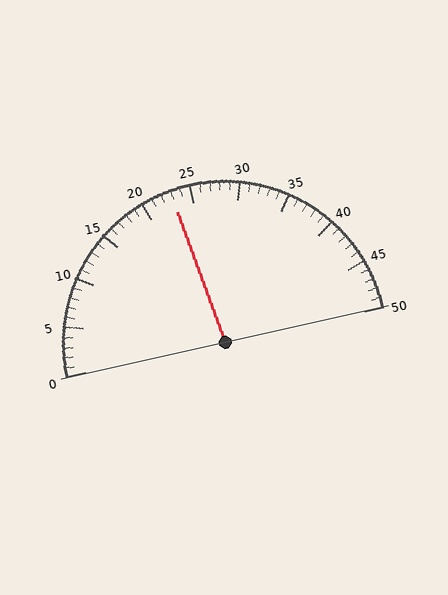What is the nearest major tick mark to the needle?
The nearest major tick mark is 25.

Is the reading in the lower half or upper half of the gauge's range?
The reading is in the lower half of the range (0 to 50).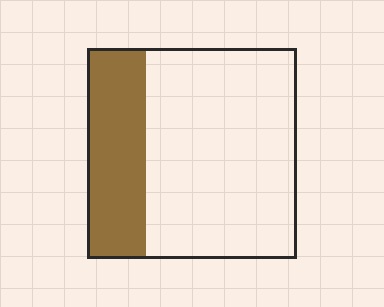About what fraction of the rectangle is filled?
About one quarter (1/4).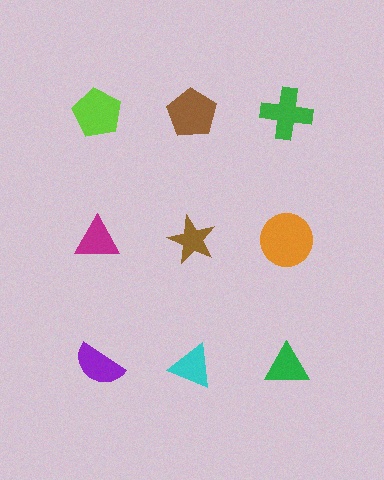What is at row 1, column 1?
A lime pentagon.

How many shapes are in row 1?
3 shapes.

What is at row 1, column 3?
A green cross.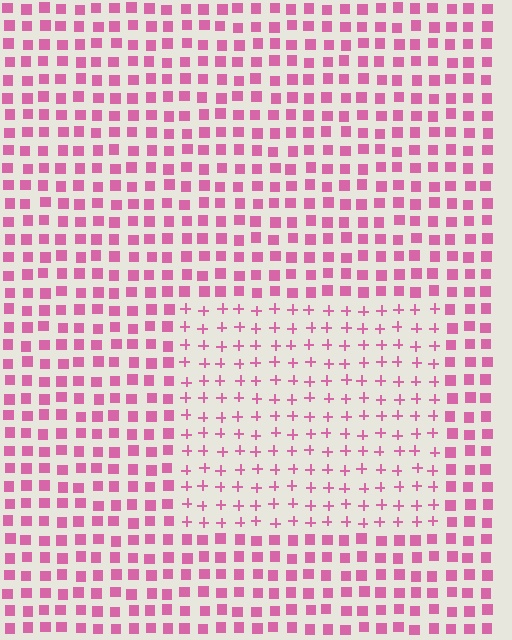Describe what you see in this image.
The image is filled with small pink elements arranged in a uniform grid. A rectangle-shaped region contains plus signs, while the surrounding area contains squares. The boundary is defined purely by the change in element shape.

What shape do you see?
I see a rectangle.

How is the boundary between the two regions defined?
The boundary is defined by a change in element shape: plus signs inside vs. squares outside. All elements share the same color and spacing.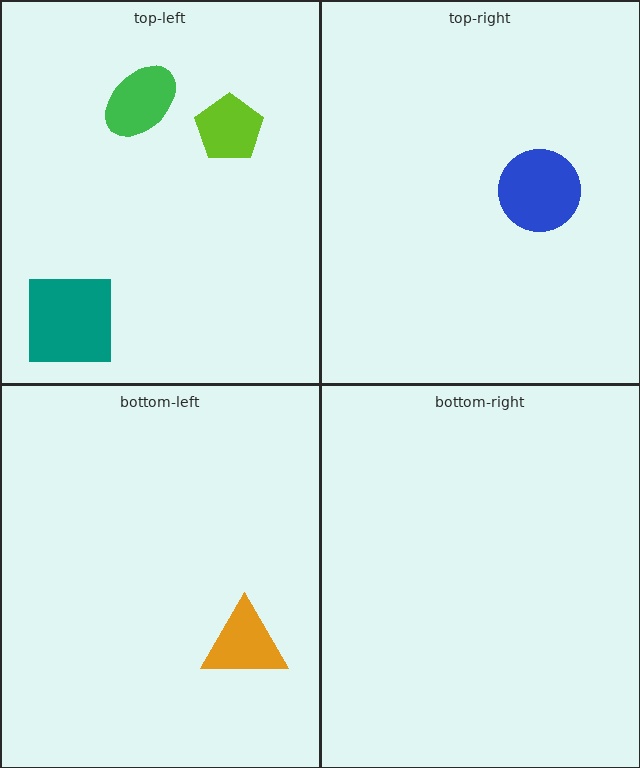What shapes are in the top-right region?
The blue circle.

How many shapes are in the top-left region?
3.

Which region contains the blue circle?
The top-right region.